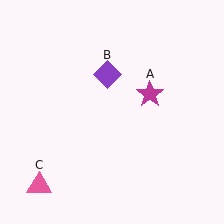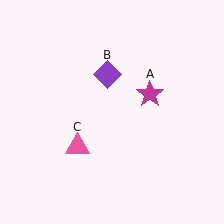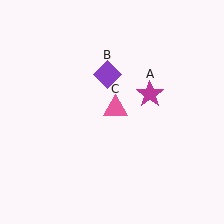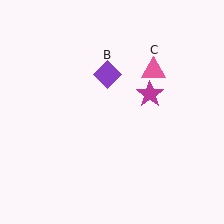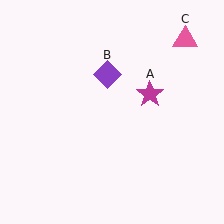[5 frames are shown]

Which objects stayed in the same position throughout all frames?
Magenta star (object A) and purple diamond (object B) remained stationary.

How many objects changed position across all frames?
1 object changed position: pink triangle (object C).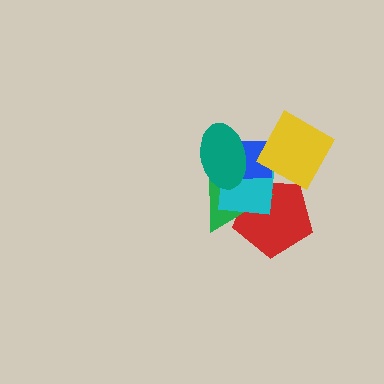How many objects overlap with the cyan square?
5 objects overlap with the cyan square.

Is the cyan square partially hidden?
Yes, it is partially covered by another shape.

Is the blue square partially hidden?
Yes, it is partially covered by another shape.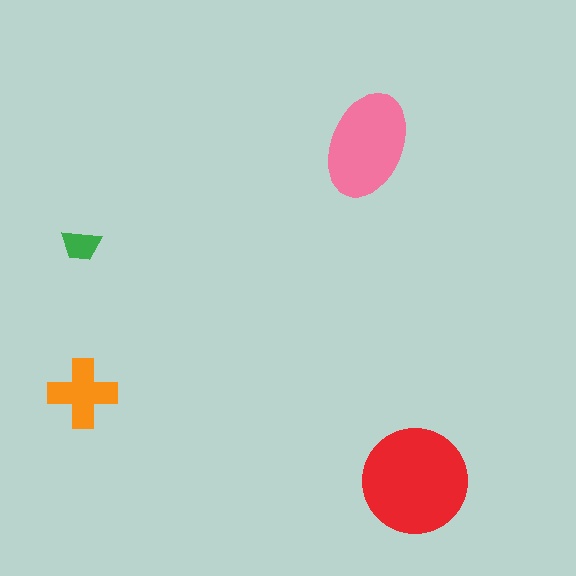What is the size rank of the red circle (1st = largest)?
1st.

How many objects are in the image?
There are 4 objects in the image.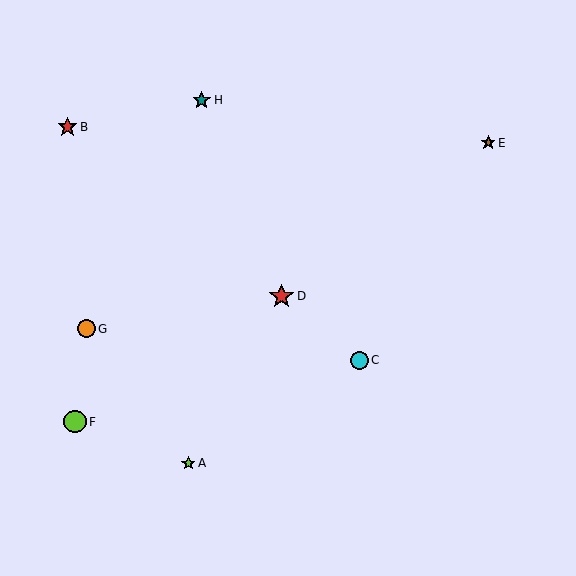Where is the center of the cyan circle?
The center of the cyan circle is at (359, 360).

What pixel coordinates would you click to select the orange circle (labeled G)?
Click at (86, 329) to select the orange circle G.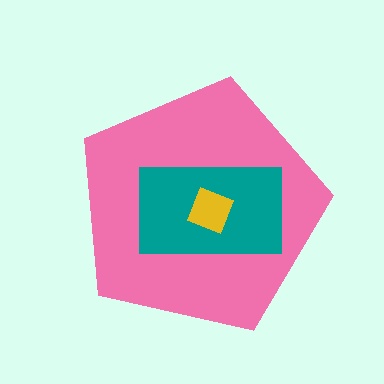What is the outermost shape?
The pink pentagon.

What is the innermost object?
The yellow square.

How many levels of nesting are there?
3.